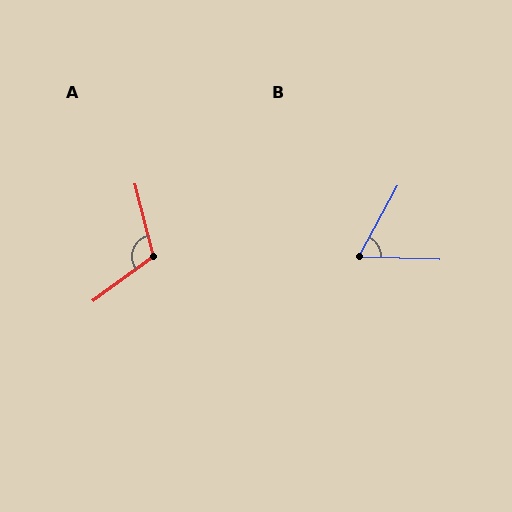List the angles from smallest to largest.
B (63°), A (112°).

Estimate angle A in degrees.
Approximately 112 degrees.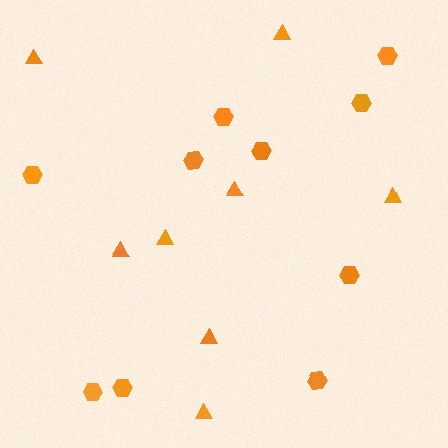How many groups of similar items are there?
There are 2 groups: one group of hexagons (10) and one group of triangles (8).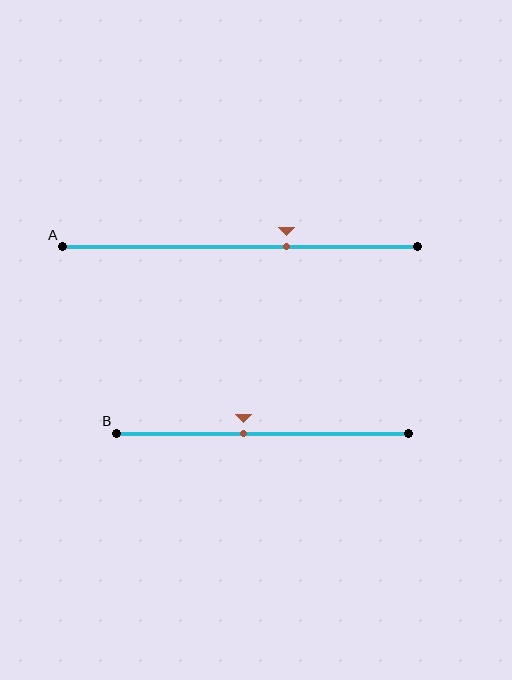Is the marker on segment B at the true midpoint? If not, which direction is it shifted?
No, the marker on segment B is shifted to the left by about 7% of the segment length.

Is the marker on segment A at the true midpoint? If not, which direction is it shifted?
No, the marker on segment A is shifted to the right by about 13% of the segment length.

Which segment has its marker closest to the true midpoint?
Segment B has its marker closest to the true midpoint.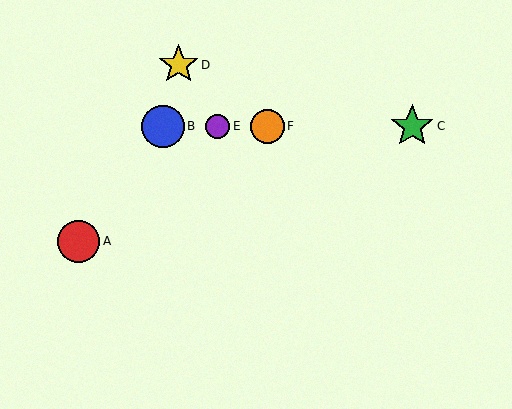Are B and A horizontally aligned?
No, B is at y≈126 and A is at y≈241.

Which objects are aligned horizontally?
Objects B, C, E, F are aligned horizontally.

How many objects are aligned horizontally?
4 objects (B, C, E, F) are aligned horizontally.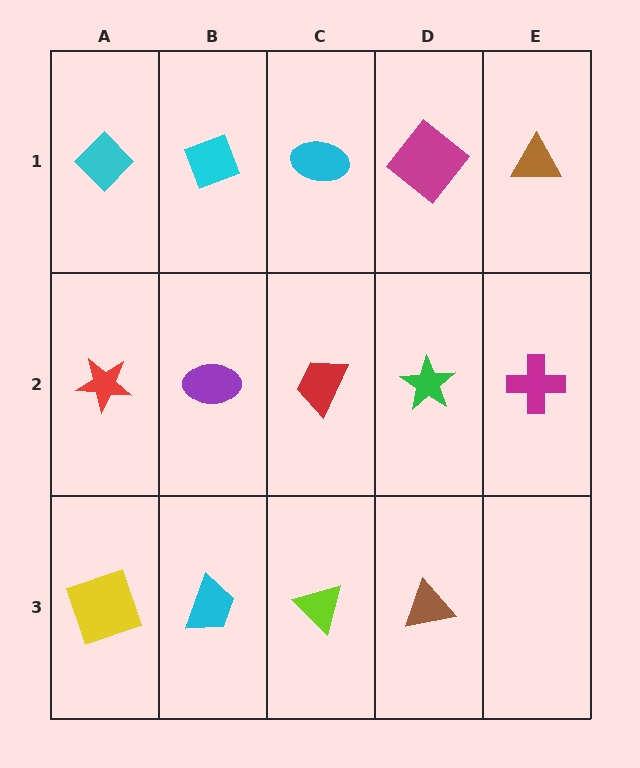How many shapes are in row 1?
5 shapes.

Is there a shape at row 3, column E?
No, that cell is empty.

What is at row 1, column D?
A magenta diamond.